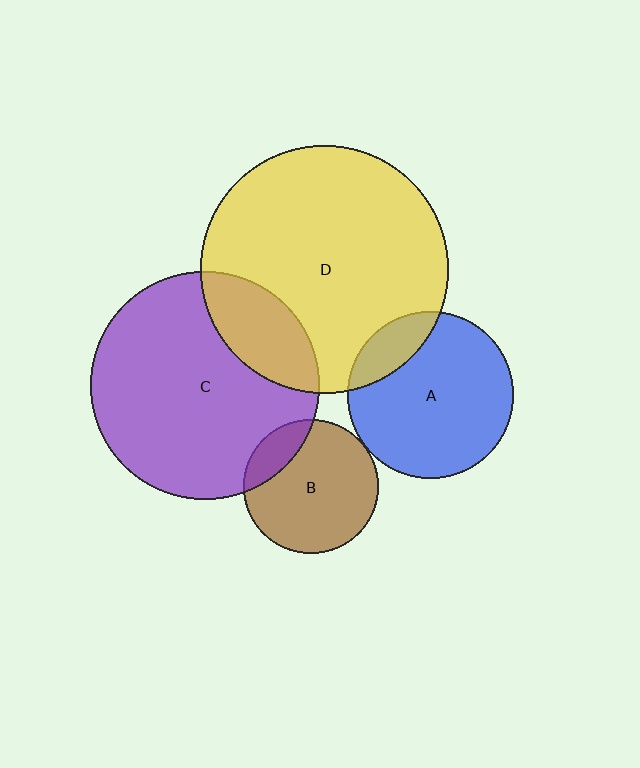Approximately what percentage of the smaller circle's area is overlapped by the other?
Approximately 15%.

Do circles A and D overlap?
Yes.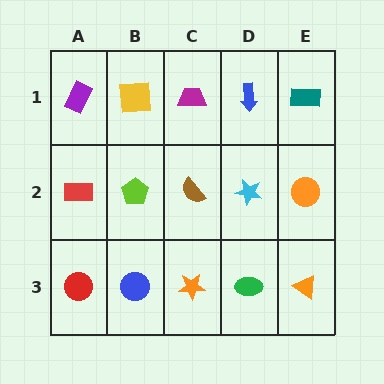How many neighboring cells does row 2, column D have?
4.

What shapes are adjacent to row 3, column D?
A cyan star (row 2, column D), an orange star (row 3, column C), an orange triangle (row 3, column E).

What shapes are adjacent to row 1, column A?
A red rectangle (row 2, column A), a yellow square (row 1, column B).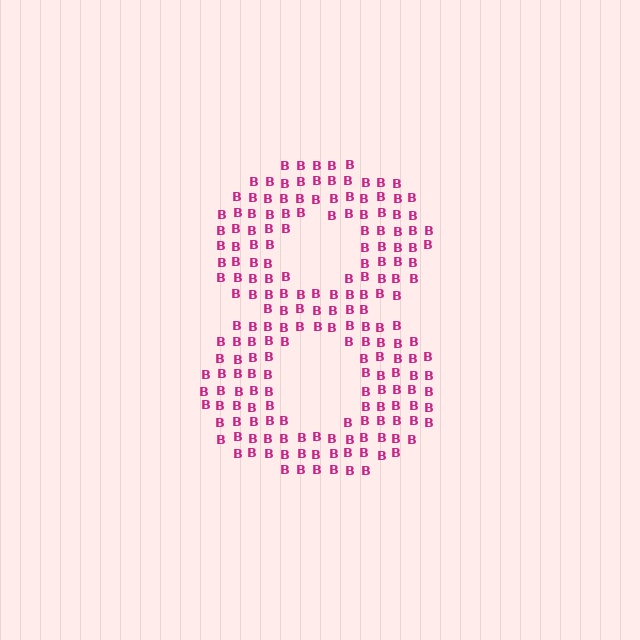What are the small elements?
The small elements are letter B's.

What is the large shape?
The large shape is the digit 8.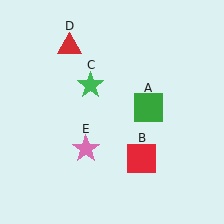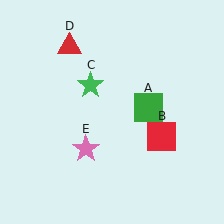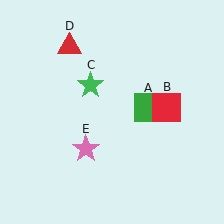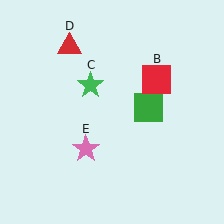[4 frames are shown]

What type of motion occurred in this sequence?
The red square (object B) rotated counterclockwise around the center of the scene.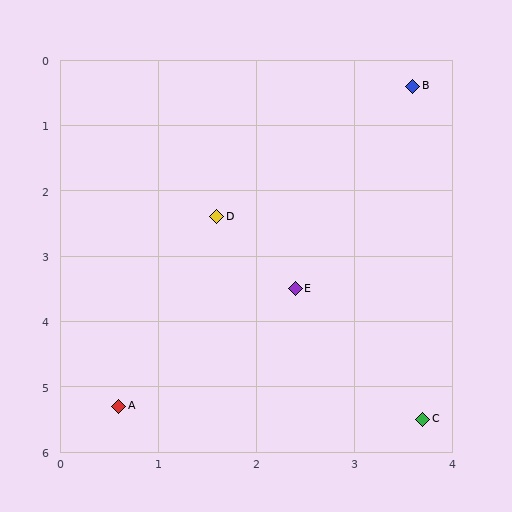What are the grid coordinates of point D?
Point D is at approximately (1.6, 2.4).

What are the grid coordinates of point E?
Point E is at approximately (2.4, 3.5).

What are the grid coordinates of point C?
Point C is at approximately (3.7, 5.5).